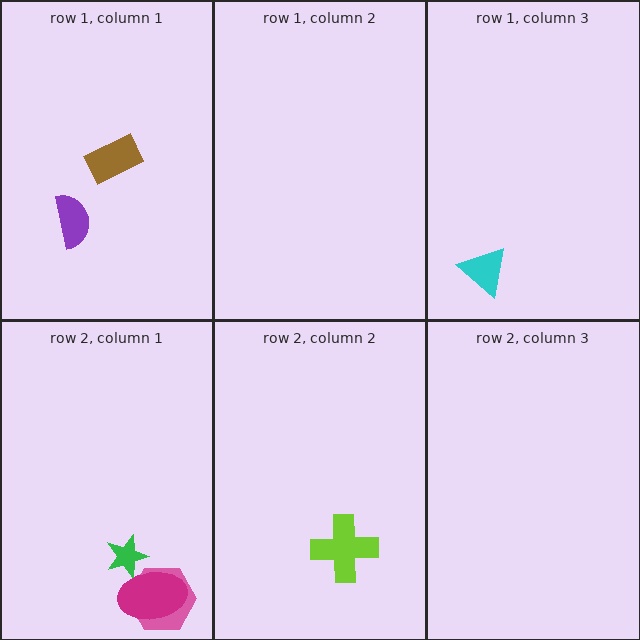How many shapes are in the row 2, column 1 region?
3.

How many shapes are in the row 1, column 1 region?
2.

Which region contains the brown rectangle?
The row 1, column 1 region.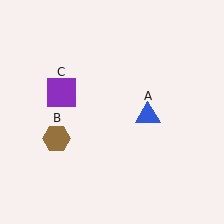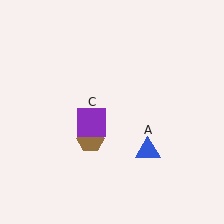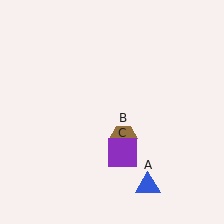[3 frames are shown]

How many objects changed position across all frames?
3 objects changed position: blue triangle (object A), brown hexagon (object B), purple square (object C).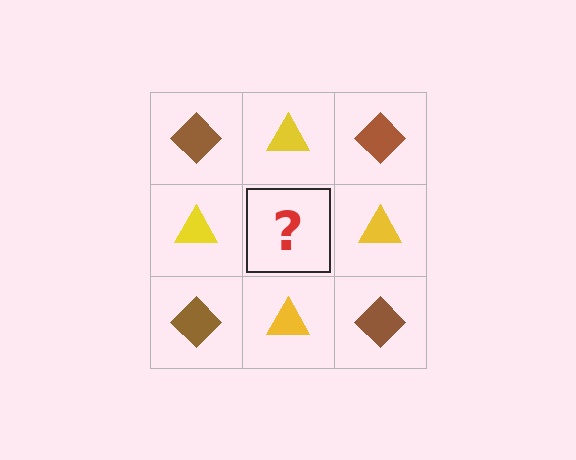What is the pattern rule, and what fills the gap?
The rule is that it alternates brown diamond and yellow triangle in a checkerboard pattern. The gap should be filled with a brown diamond.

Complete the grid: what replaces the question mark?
The question mark should be replaced with a brown diamond.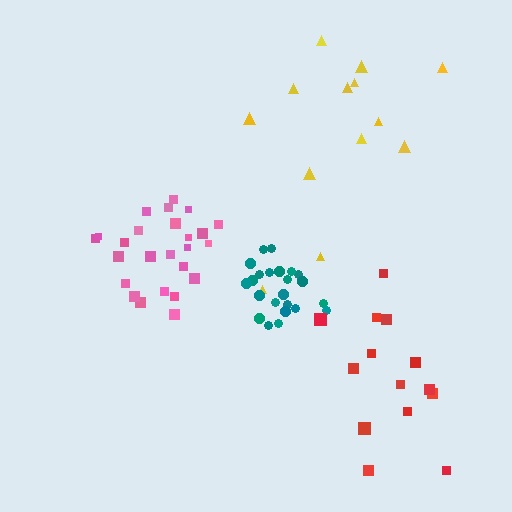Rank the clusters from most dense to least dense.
teal, pink, red, yellow.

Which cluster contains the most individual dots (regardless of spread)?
Pink (25).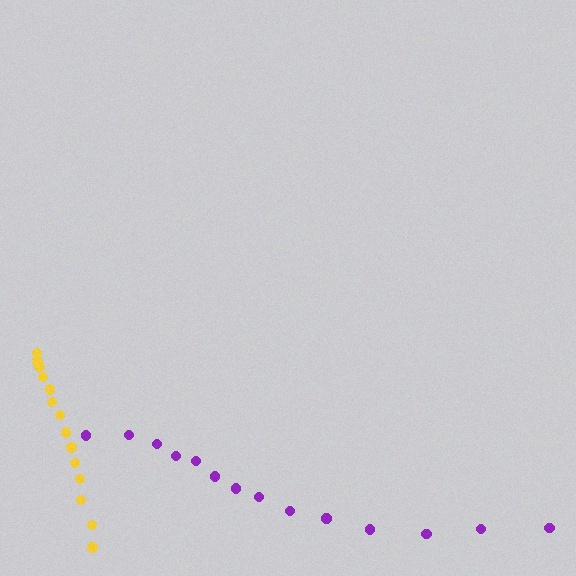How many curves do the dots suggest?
There are 2 distinct paths.